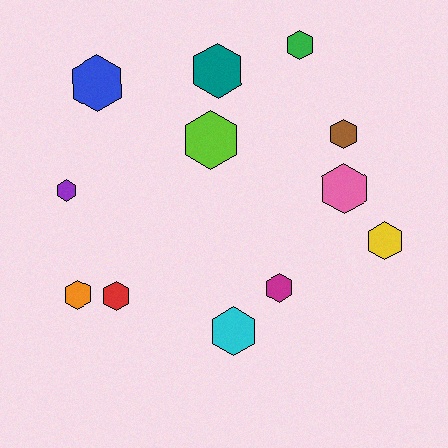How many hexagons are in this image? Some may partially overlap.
There are 12 hexagons.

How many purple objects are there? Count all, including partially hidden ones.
There is 1 purple object.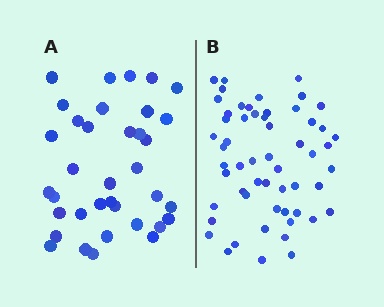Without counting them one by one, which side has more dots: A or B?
Region B (the right region) has more dots.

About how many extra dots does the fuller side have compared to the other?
Region B has approximately 20 more dots than region A.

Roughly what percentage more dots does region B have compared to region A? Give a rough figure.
About 55% more.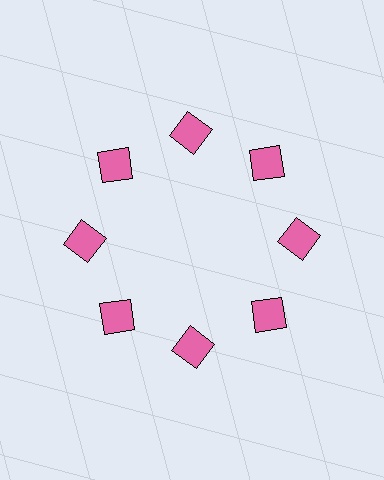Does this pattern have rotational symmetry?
Yes, this pattern has 8-fold rotational symmetry. It looks the same after rotating 45 degrees around the center.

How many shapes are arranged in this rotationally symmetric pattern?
There are 8 shapes, arranged in 8 groups of 1.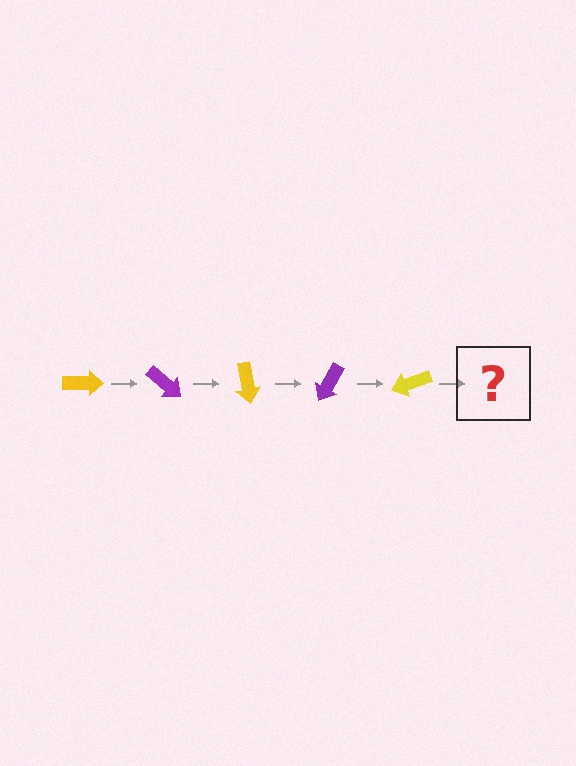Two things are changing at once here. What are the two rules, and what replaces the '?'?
The two rules are that it rotates 40 degrees each step and the color cycles through yellow and purple. The '?' should be a purple arrow, rotated 200 degrees from the start.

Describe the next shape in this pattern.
It should be a purple arrow, rotated 200 degrees from the start.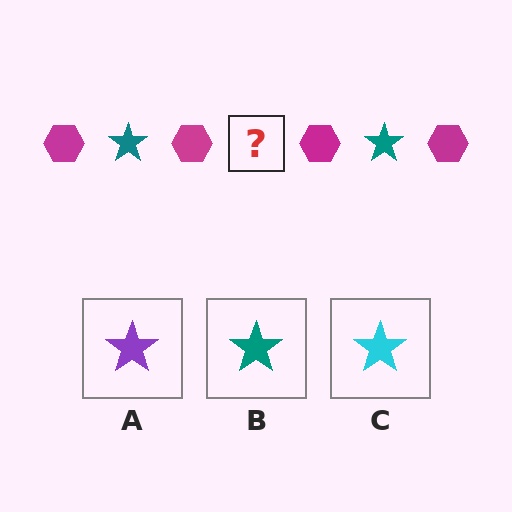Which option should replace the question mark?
Option B.